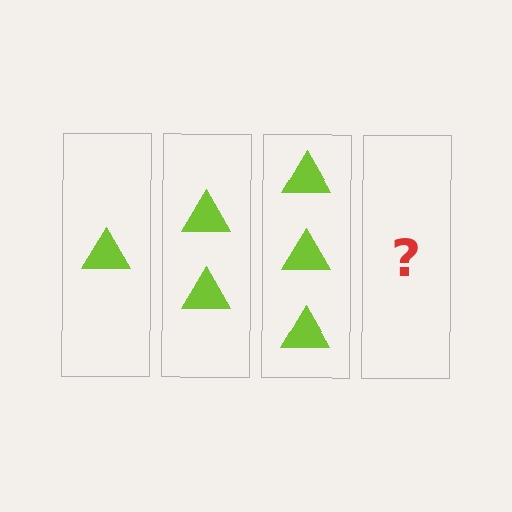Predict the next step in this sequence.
The next step is 4 triangles.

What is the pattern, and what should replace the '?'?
The pattern is that each step adds one more triangle. The '?' should be 4 triangles.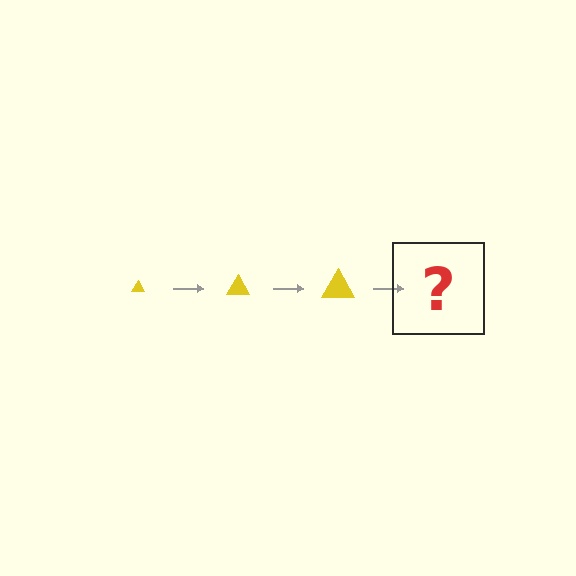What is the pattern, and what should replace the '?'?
The pattern is that the triangle gets progressively larger each step. The '?' should be a yellow triangle, larger than the previous one.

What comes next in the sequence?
The next element should be a yellow triangle, larger than the previous one.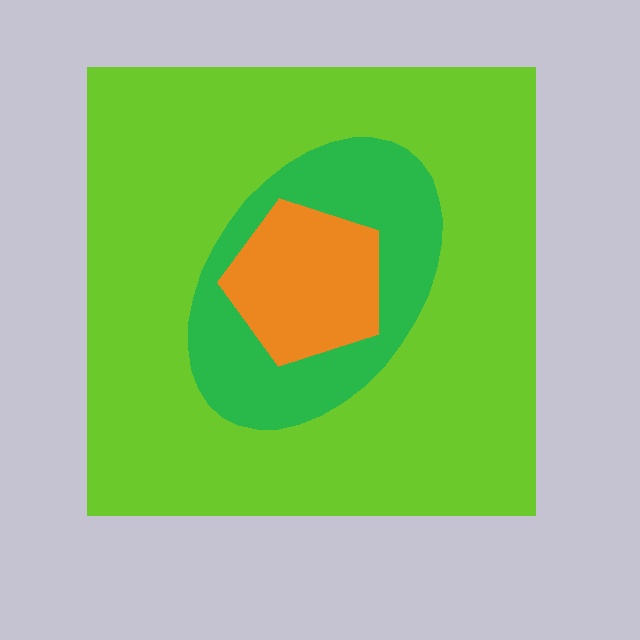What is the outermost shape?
The lime square.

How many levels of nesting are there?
3.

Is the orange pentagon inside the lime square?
Yes.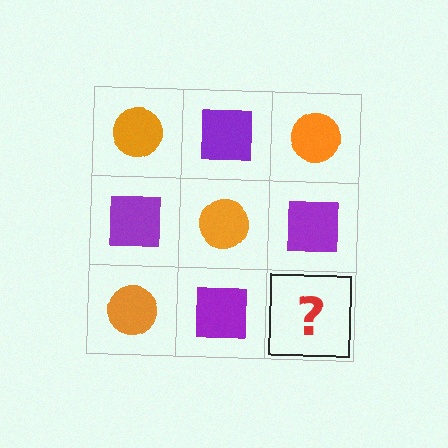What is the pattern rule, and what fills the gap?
The rule is that it alternates orange circle and purple square in a checkerboard pattern. The gap should be filled with an orange circle.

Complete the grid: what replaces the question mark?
The question mark should be replaced with an orange circle.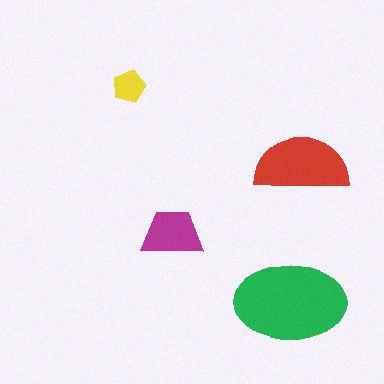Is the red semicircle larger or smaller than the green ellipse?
Smaller.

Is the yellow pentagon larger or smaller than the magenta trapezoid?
Smaller.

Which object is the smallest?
The yellow pentagon.